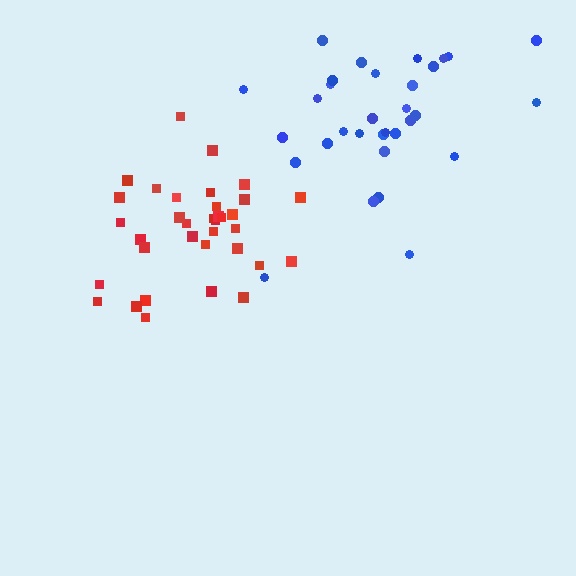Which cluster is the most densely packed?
Red.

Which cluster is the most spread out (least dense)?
Blue.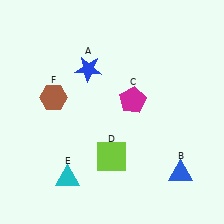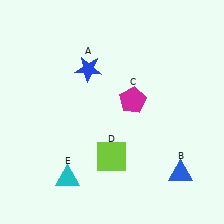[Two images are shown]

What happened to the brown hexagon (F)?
The brown hexagon (F) was removed in Image 2. It was in the top-left area of Image 1.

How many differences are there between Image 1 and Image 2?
There is 1 difference between the two images.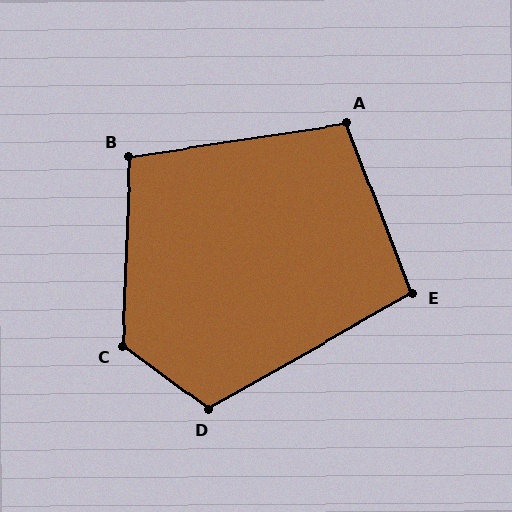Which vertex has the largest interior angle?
C, at approximately 125 degrees.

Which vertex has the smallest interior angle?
E, at approximately 98 degrees.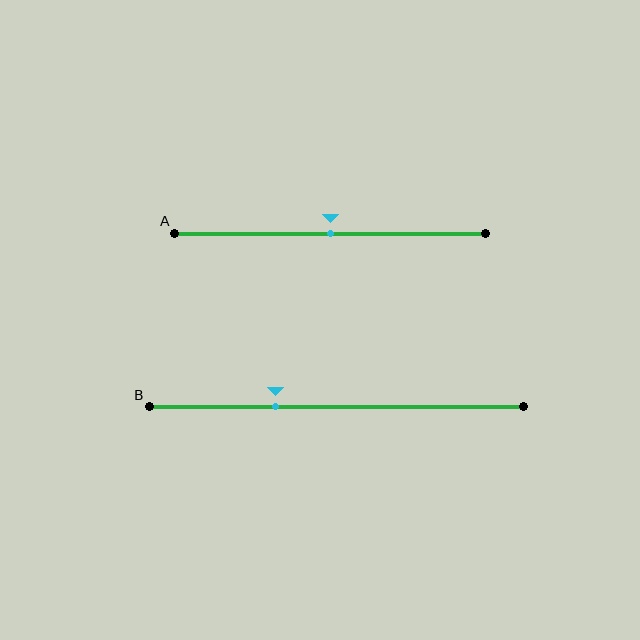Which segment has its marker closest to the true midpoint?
Segment A has its marker closest to the true midpoint.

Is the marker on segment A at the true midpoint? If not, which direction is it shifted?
Yes, the marker on segment A is at the true midpoint.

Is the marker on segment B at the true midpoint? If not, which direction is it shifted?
No, the marker on segment B is shifted to the left by about 16% of the segment length.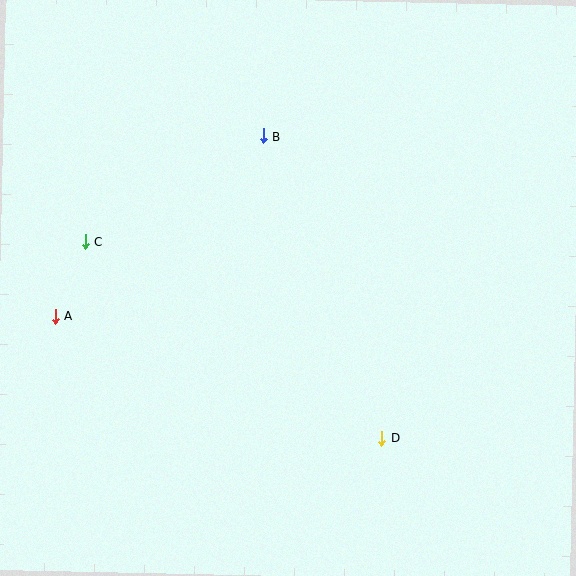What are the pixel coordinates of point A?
Point A is at (56, 316).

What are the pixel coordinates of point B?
Point B is at (263, 136).